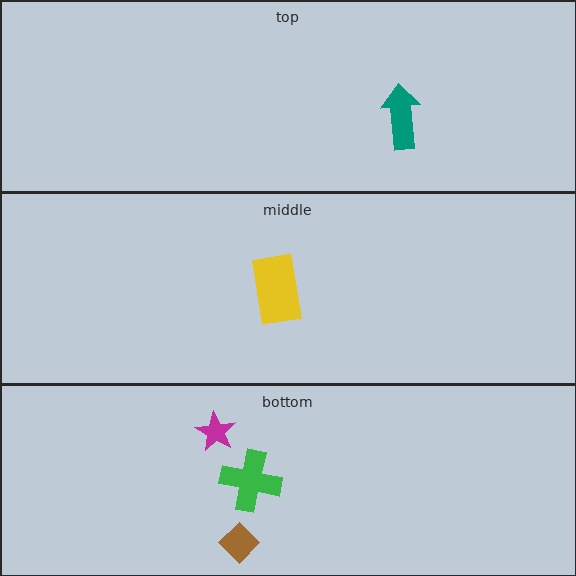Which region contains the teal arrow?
The top region.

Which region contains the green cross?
The bottom region.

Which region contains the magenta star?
The bottom region.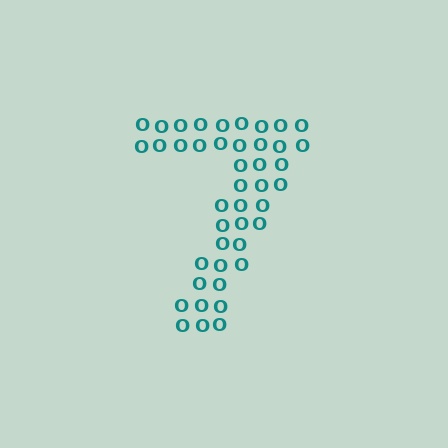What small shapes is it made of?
It is made of small letter O's.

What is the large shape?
The large shape is the digit 7.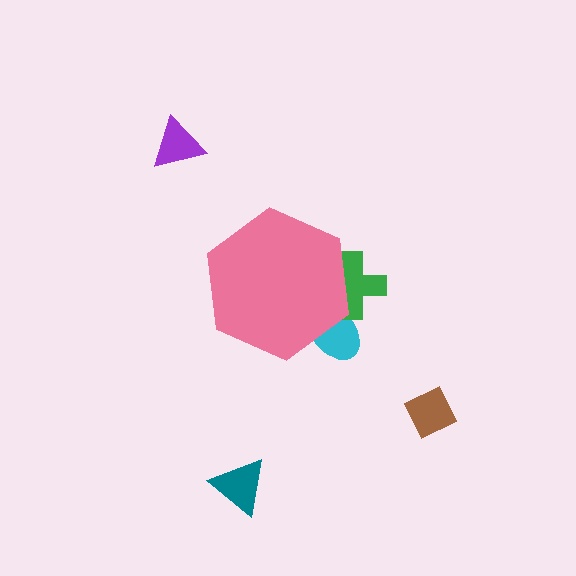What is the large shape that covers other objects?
A pink hexagon.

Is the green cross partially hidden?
Yes, the green cross is partially hidden behind the pink hexagon.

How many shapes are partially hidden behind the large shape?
2 shapes are partially hidden.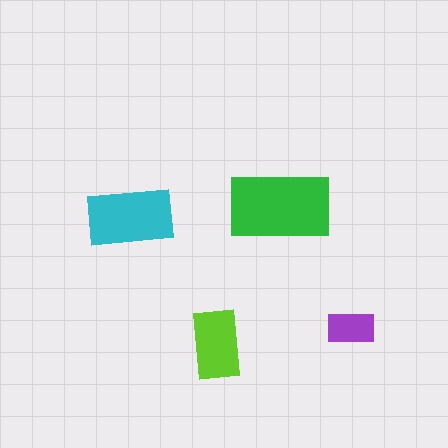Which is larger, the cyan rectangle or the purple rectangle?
The cyan one.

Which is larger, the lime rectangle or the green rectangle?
The green one.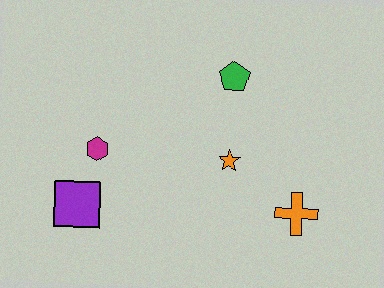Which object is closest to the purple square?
The magenta hexagon is closest to the purple square.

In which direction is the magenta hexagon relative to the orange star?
The magenta hexagon is to the left of the orange star.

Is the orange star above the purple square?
Yes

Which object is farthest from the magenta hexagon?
The orange cross is farthest from the magenta hexagon.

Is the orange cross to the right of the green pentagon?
Yes